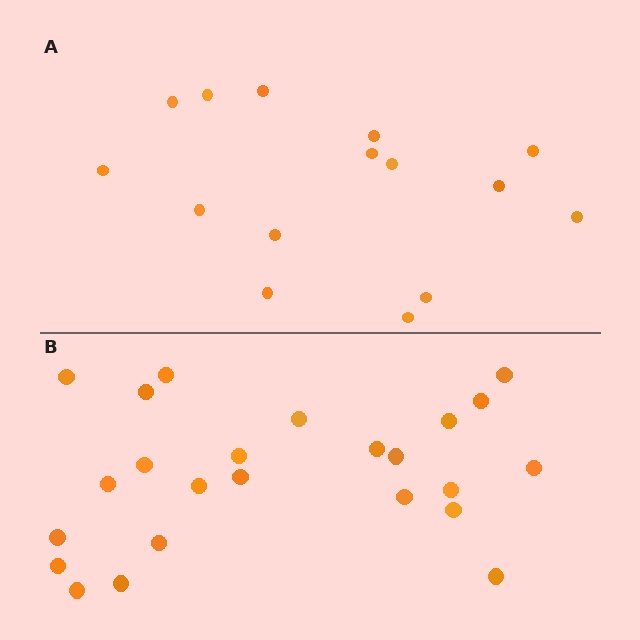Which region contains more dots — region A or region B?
Region B (the bottom region) has more dots.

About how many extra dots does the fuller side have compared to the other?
Region B has roughly 8 or so more dots than region A.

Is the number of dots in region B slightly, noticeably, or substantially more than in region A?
Region B has substantially more. The ratio is roughly 1.6 to 1.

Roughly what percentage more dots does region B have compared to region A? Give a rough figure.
About 60% more.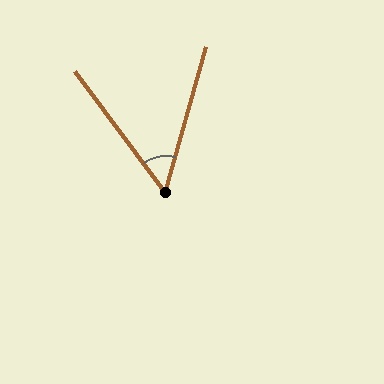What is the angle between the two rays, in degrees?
Approximately 52 degrees.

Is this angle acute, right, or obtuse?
It is acute.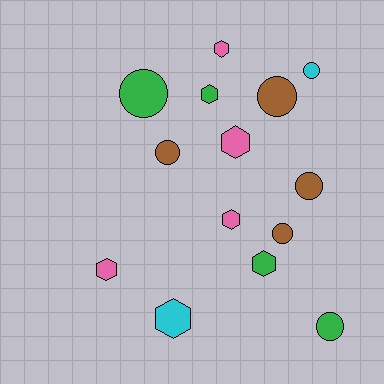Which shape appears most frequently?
Circle, with 7 objects.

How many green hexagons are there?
There are 2 green hexagons.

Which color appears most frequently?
Pink, with 4 objects.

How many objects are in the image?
There are 14 objects.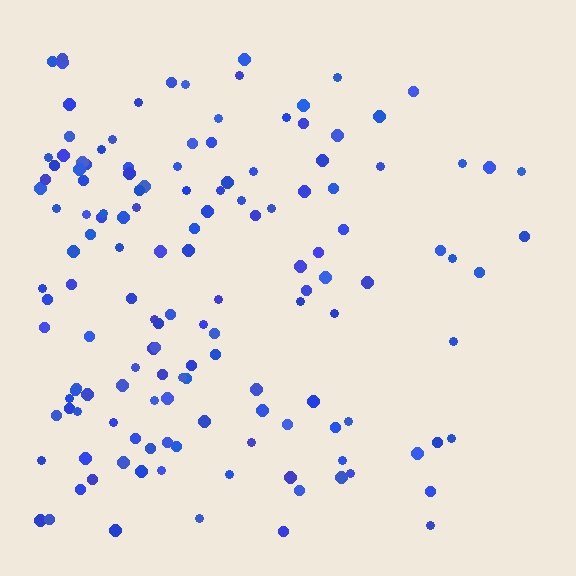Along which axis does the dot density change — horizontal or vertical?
Horizontal.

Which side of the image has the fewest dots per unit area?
The right.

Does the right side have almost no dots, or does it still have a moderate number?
Still a moderate number, just noticeably fewer than the left.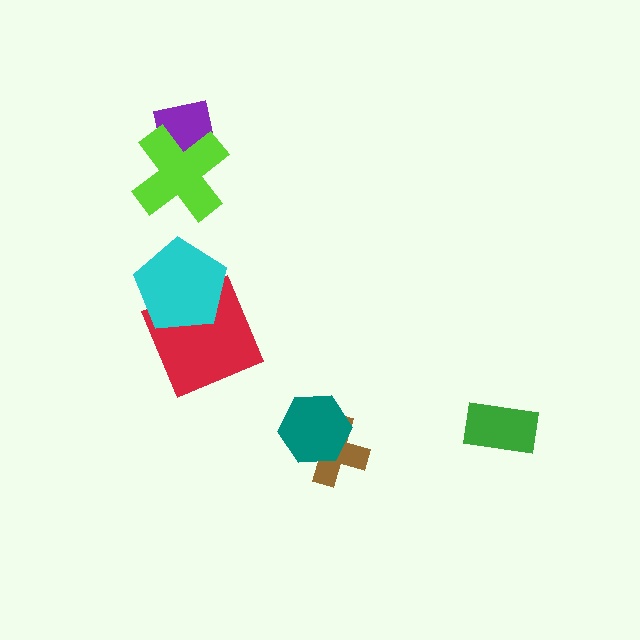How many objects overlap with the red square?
1 object overlaps with the red square.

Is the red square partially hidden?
Yes, it is partially covered by another shape.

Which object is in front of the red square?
The cyan pentagon is in front of the red square.